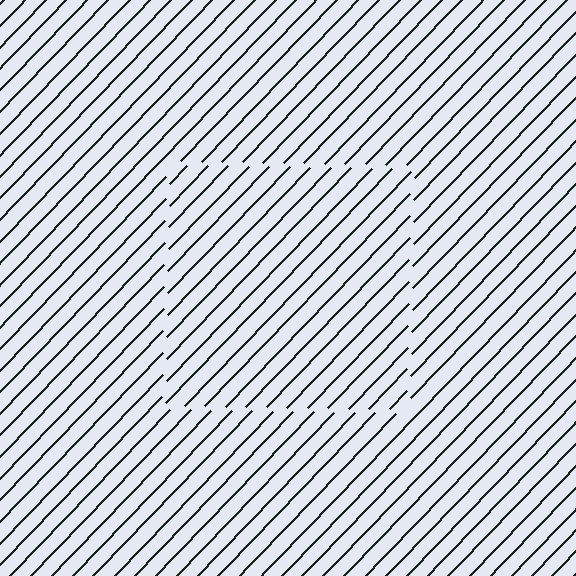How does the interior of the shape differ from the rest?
The interior of the shape contains the same grating, shifted by half a period — the contour is defined by the phase discontinuity where line-ends from the inner and outer gratings abut.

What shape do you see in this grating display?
An illusory square. The interior of the shape contains the same grating, shifted by half a period — the contour is defined by the phase discontinuity where line-ends from the inner and outer gratings abut.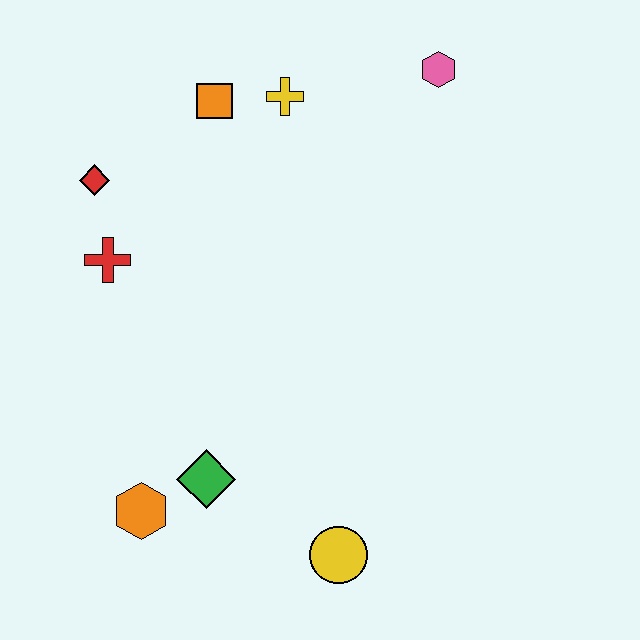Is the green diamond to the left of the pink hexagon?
Yes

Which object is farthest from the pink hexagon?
The orange hexagon is farthest from the pink hexagon.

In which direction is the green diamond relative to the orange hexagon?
The green diamond is to the right of the orange hexagon.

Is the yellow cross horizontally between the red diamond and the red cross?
No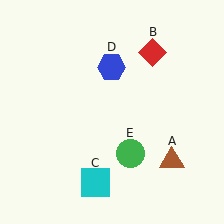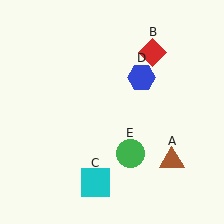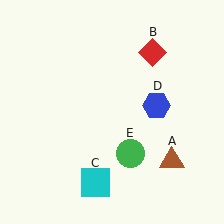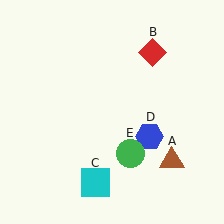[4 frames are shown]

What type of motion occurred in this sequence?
The blue hexagon (object D) rotated clockwise around the center of the scene.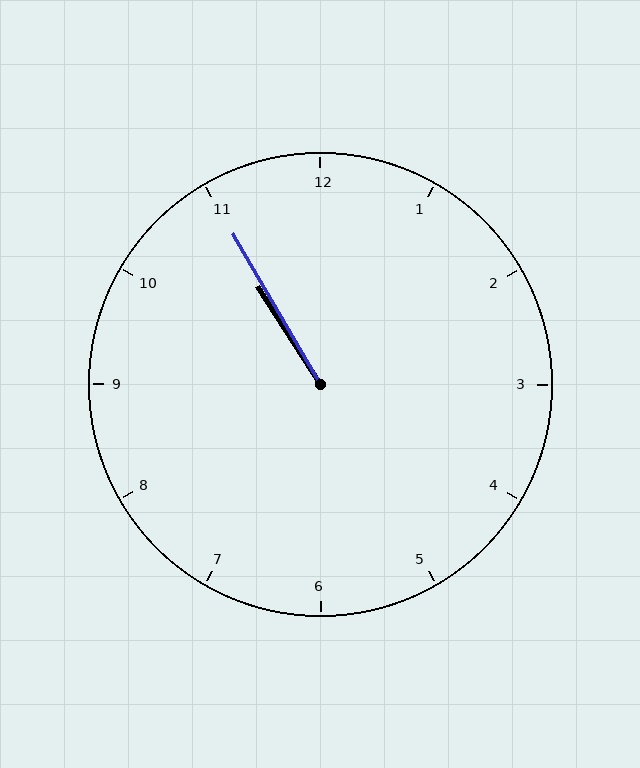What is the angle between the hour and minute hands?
Approximately 2 degrees.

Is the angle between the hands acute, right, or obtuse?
It is acute.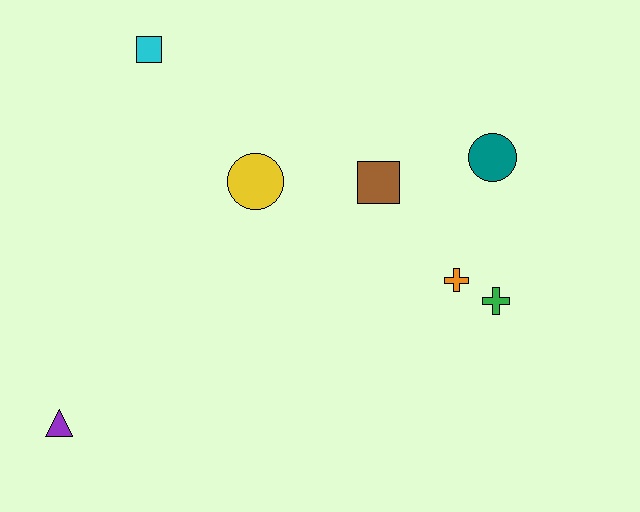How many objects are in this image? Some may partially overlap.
There are 7 objects.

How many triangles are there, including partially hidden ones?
There is 1 triangle.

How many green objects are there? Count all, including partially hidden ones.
There is 1 green object.